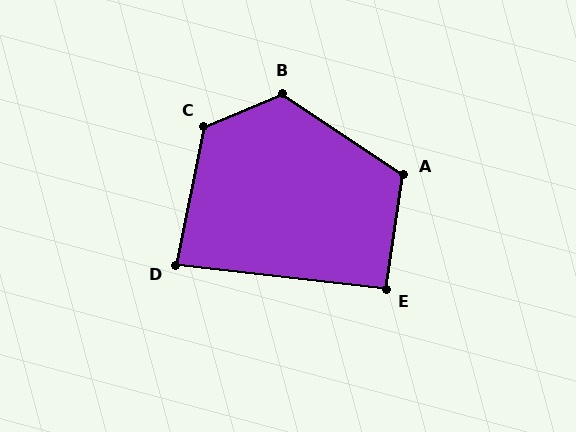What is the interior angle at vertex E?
Approximately 92 degrees (approximately right).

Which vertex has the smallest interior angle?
D, at approximately 85 degrees.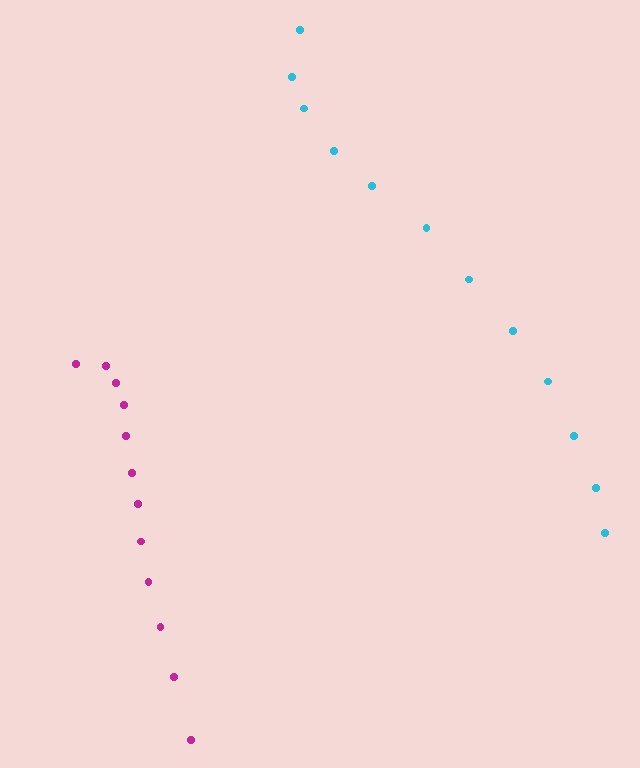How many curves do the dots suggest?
There are 2 distinct paths.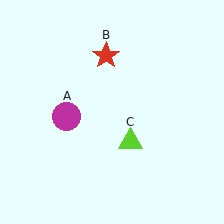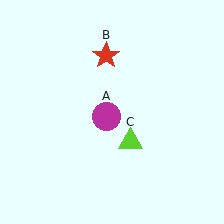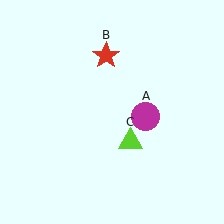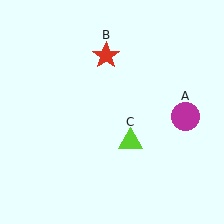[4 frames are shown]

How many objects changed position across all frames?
1 object changed position: magenta circle (object A).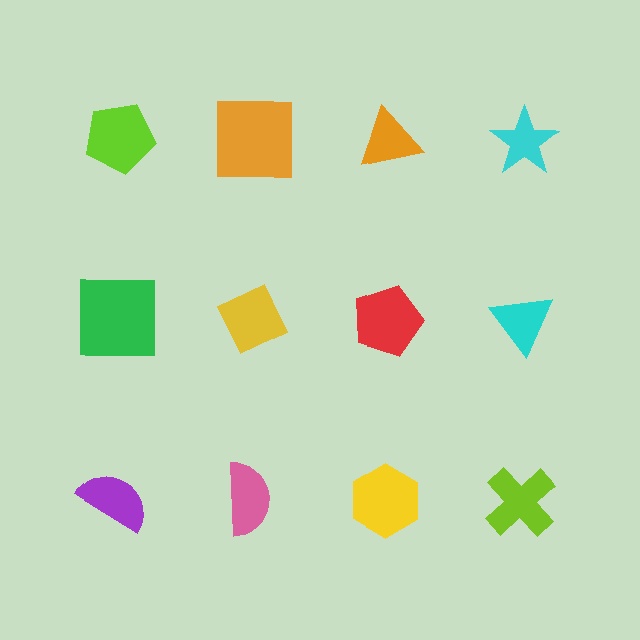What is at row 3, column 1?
A purple semicircle.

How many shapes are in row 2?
4 shapes.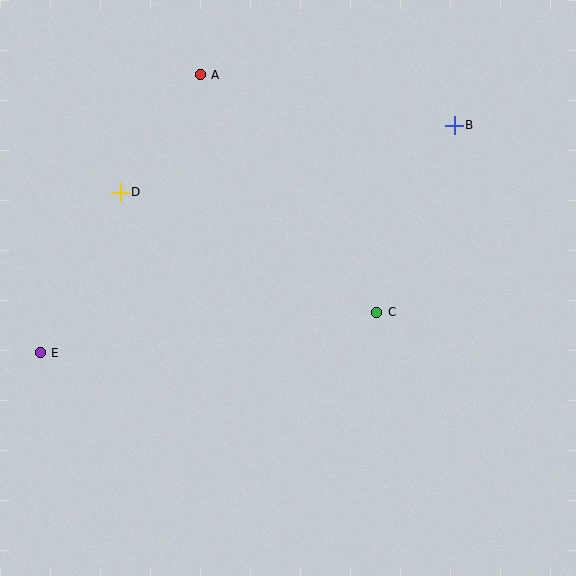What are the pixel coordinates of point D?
Point D is at (120, 192).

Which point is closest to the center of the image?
Point C at (377, 312) is closest to the center.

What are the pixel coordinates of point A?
Point A is at (200, 75).